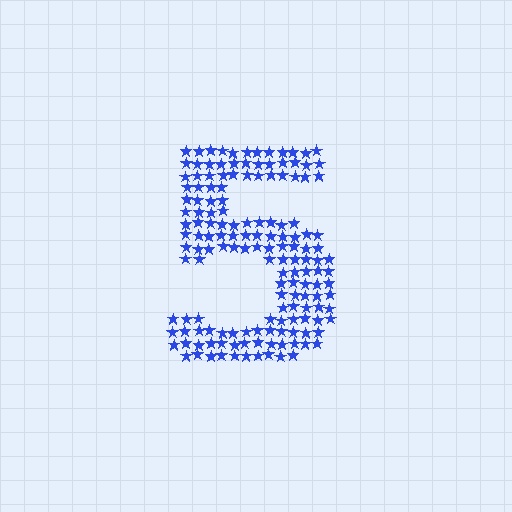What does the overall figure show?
The overall figure shows the digit 5.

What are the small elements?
The small elements are stars.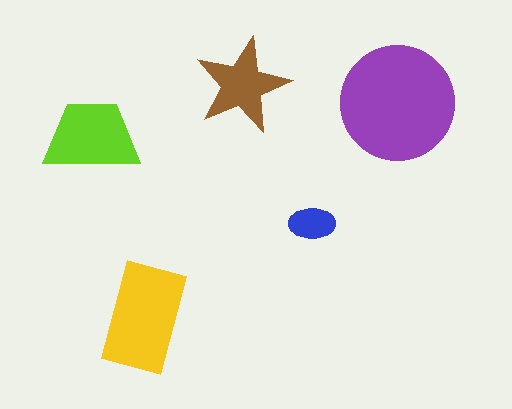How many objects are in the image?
There are 5 objects in the image.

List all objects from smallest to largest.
The blue ellipse, the brown star, the lime trapezoid, the yellow rectangle, the purple circle.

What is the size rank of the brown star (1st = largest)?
4th.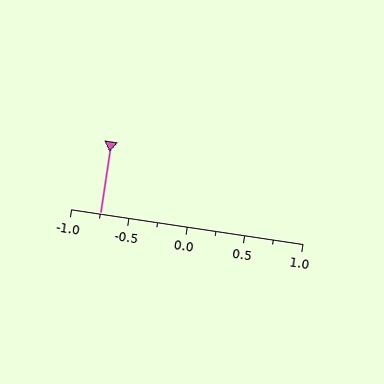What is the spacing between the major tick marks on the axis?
The major ticks are spaced 0.5 apart.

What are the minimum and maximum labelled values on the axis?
The axis runs from -1.0 to 1.0.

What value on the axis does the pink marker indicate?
The marker indicates approximately -0.75.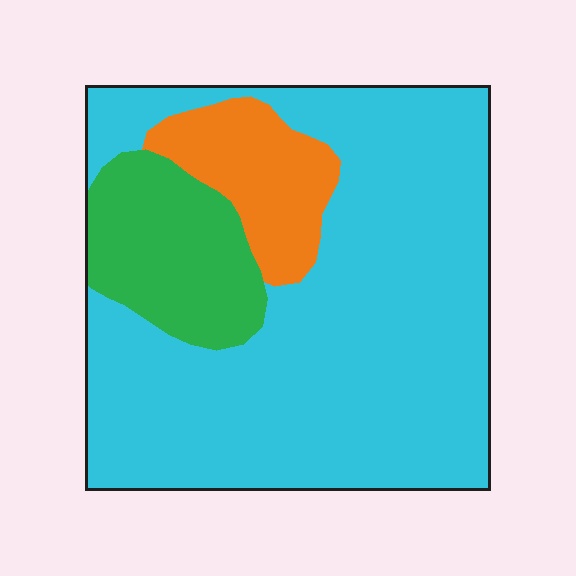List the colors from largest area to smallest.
From largest to smallest: cyan, green, orange.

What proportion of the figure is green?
Green takes up about one sixth (1/6) of the figure.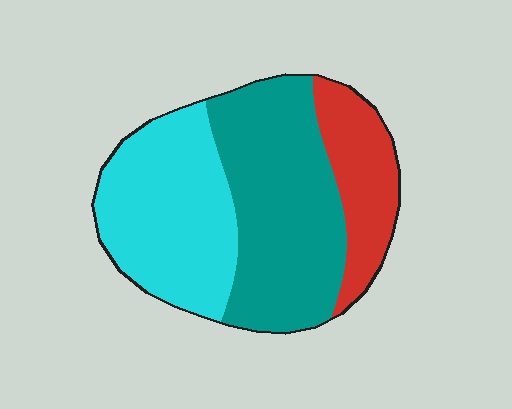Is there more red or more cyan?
Cyan.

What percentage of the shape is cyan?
Cyan covers 37% of the shape.